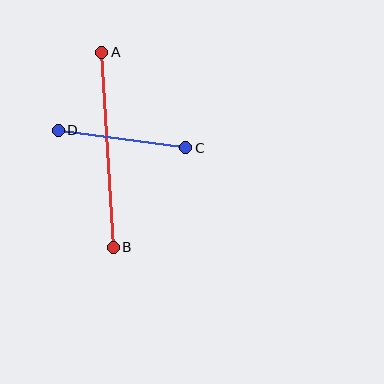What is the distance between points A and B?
The distance is approximately 195 pixels.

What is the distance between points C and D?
The distance is approximately 129 pixels.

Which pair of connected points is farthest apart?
Points A and B are farthest apart.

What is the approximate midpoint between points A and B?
The midpoint is at approximately (107, 150) pixels.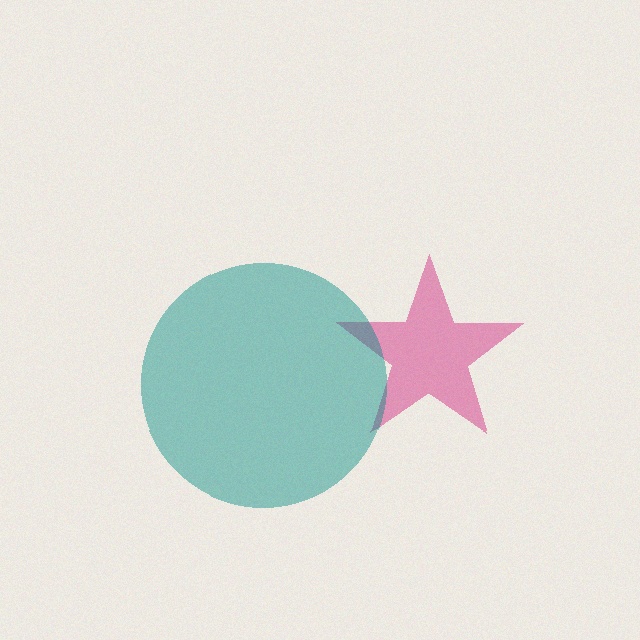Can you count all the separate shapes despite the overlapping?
Yes, there are 2 separate shapes.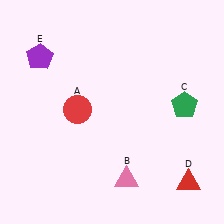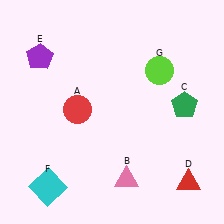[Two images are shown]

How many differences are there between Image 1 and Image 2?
There are 2 differences between the two images.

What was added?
A cyan square (F), a lime circle (G) were added in Image 2.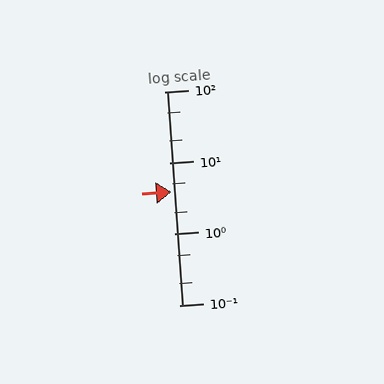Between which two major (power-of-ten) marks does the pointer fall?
The pointer is between 1 and 10.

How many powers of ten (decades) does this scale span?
The scale spans 3 decades, from 0.1 to 100.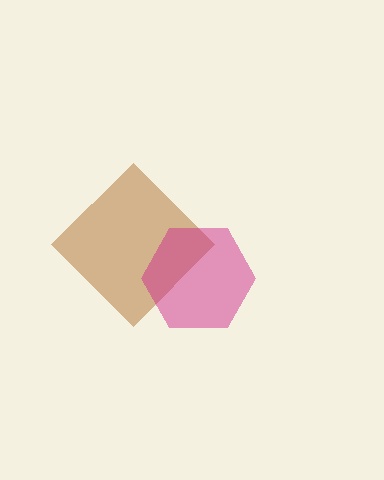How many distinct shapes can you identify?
There are 2 distinct shapes: a brown diamond, a magenta hexagon.